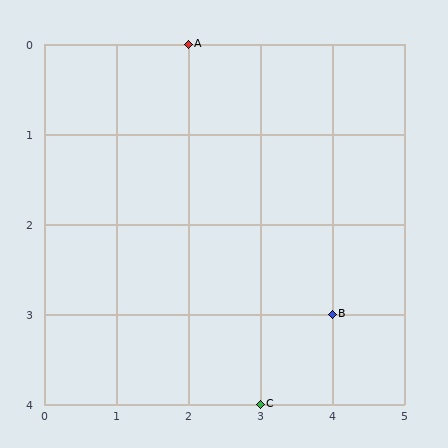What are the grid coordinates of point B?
Point B is at grid coordinates (4, 3).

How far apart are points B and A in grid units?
Points B and A are 2 columns and 3 rows apart (about 3.6 grid units diagonally).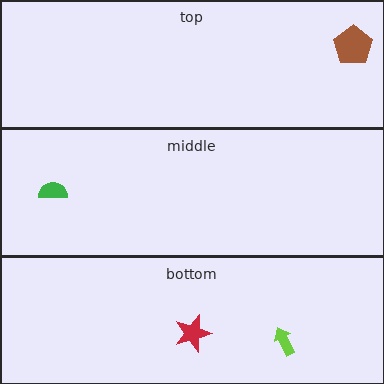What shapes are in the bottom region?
The lime arrow, the red star.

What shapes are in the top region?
The brown pentagon.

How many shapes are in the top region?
1.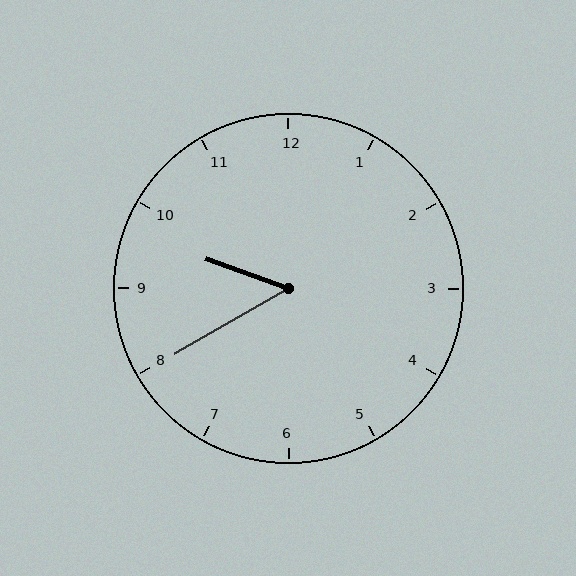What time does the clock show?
9:40.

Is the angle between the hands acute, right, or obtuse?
It is acute.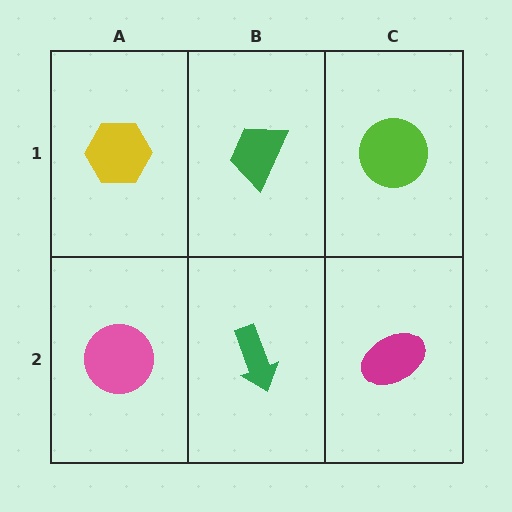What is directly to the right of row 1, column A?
A green trapezoid.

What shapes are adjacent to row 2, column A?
A yellow hexagon (row 1, column A), a green arrow (row 2, column B).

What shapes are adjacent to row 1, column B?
A green arrow (row 2, column B), a yellow hexagon (row 1, column A), a lime circle (row 1, column C).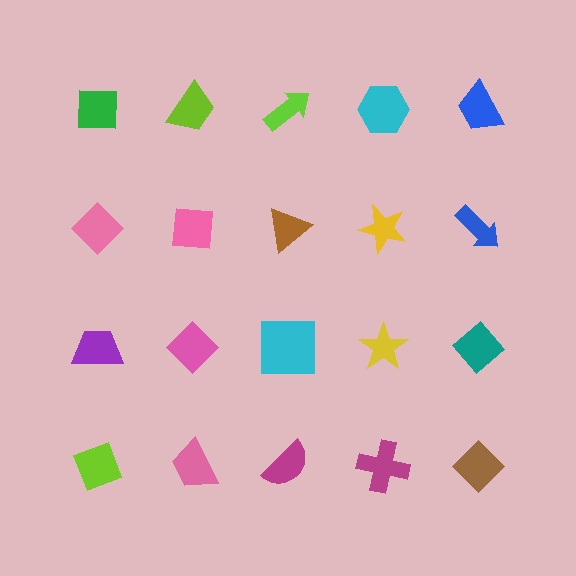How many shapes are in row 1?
5 shapes.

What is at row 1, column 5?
A blue trapezoid.